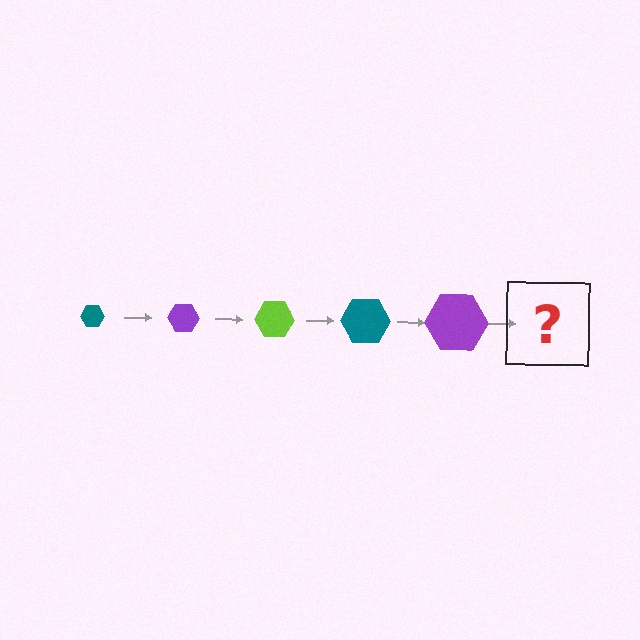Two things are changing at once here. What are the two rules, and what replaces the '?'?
The two rules are that the hexagon grows larger each step and the color cycles through teal, purple, and lime. The '?' should be a lime hexagon, larger than the previous one.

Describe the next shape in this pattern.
It should be a lime hexagon, larger than the previous one.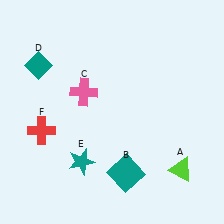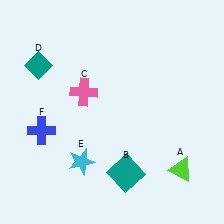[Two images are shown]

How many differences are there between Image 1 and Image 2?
There are 2 differences between the two images.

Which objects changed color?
E changed from teal to cyan. F changed from red to blue.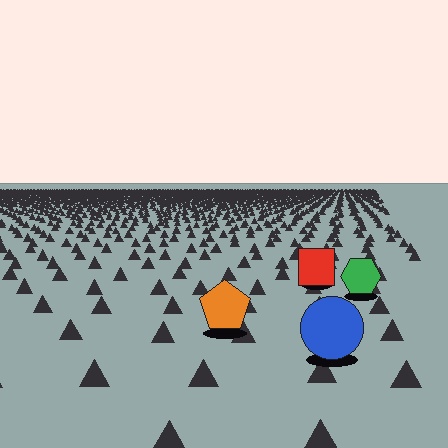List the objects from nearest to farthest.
From nearest to farthest: the blue circle, the orange pentagon, the green hexagon, the red square.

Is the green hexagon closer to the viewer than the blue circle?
No. The blue circle is closer — you can tell from the texture gradient: the ground texture is coarser near it.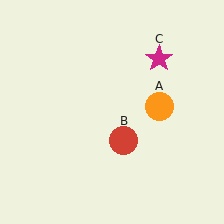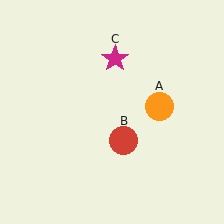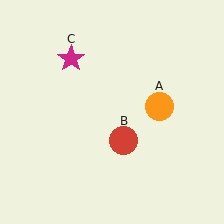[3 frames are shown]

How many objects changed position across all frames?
1 object changed position: magenta star (object C).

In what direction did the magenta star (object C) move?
The magenta star (object C) moved left.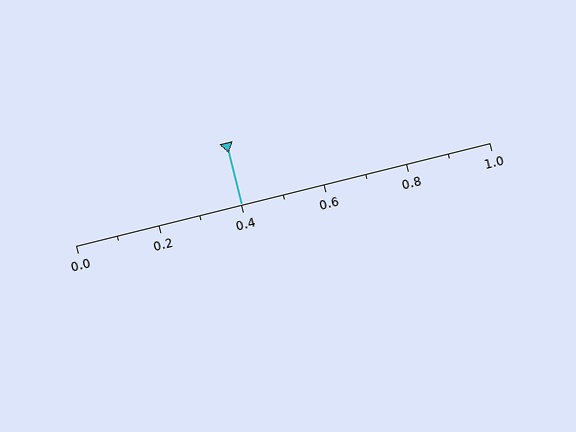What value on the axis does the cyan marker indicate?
The marker indicates approximately 0.4.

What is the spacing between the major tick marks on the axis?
The major ticks are spaced 0.2 apart.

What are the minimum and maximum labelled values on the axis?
The axis runs from 0.0 to 1.0.